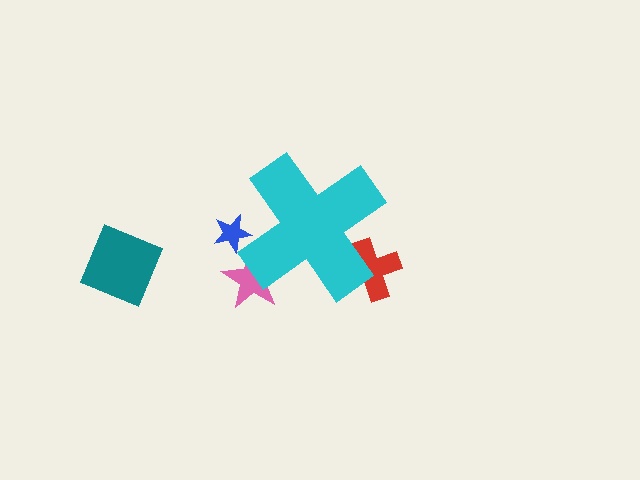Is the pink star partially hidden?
Yes, the pink star is partially hidden behind the cyan cross.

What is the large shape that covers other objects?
A cyan cross.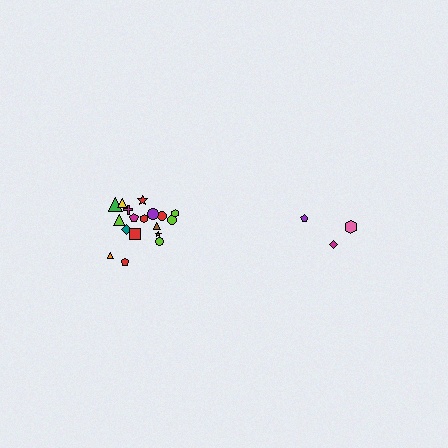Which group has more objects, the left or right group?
The left group.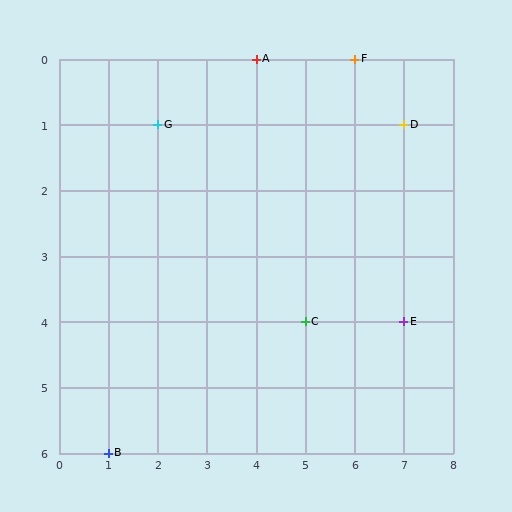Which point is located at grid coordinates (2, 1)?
Point G is at (2, 1).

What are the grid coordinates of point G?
Point G is at grid coordinates (2, 1).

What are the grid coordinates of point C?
Point C is at grid coordinates (5, 4).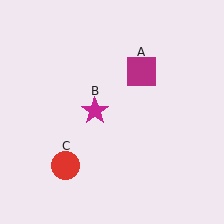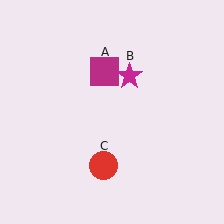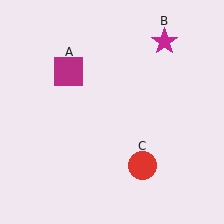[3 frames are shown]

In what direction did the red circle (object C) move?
The red circle (object C) moved right.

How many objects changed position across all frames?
3 objects changed position: magenta square (object A), magenta star (object B), red circle (object C).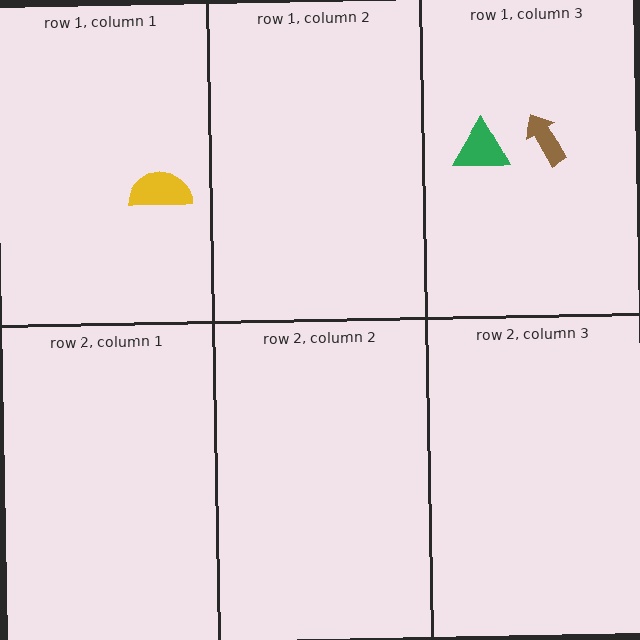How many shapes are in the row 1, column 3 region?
2.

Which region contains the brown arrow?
The row 1, column 3 region.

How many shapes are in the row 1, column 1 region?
1.